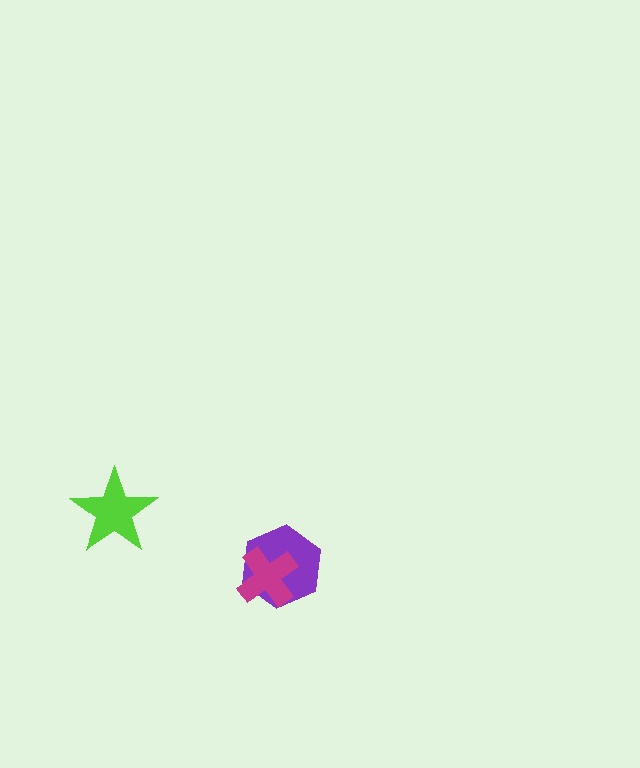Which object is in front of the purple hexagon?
The magenta cross is in front of the purple hexagon.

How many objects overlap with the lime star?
0 objects overlap with the lime star.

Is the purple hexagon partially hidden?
Yes, it is partially covered by another shape.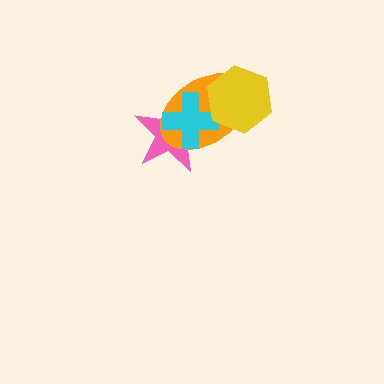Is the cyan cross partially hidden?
Yes, it is partially covered by another shape.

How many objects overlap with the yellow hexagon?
2 objects overlap with the yellow hexagon.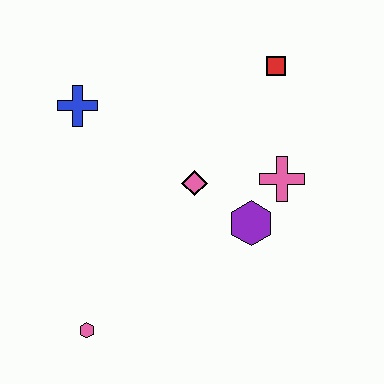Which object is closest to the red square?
The pink cross is closest to the red square.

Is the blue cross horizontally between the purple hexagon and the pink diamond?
No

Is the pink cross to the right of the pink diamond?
Yes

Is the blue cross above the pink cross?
Yes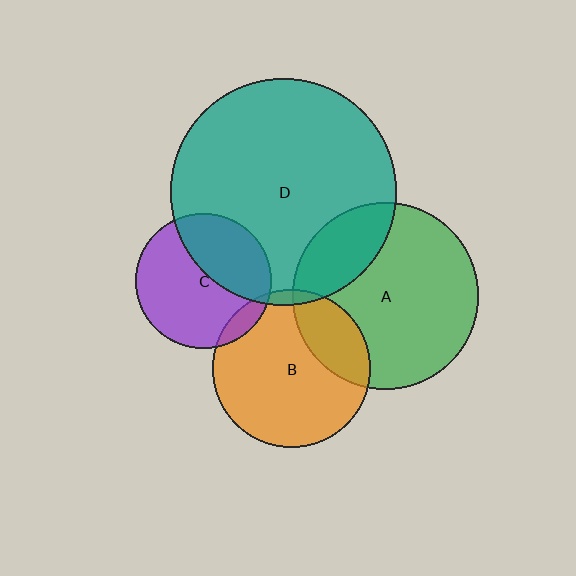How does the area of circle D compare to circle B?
Approximately 2.1 times.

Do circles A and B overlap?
Yes.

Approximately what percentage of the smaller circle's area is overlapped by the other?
Approximately 25%.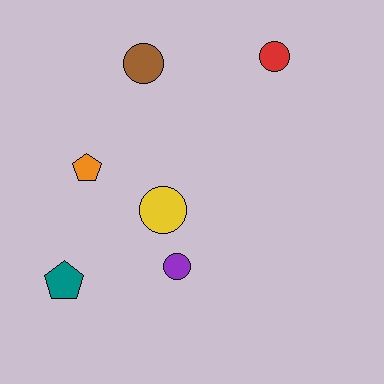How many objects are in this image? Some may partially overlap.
There are 6 objects.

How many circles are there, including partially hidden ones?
There are 4 circles.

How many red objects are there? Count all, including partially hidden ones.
There is 1 red object.